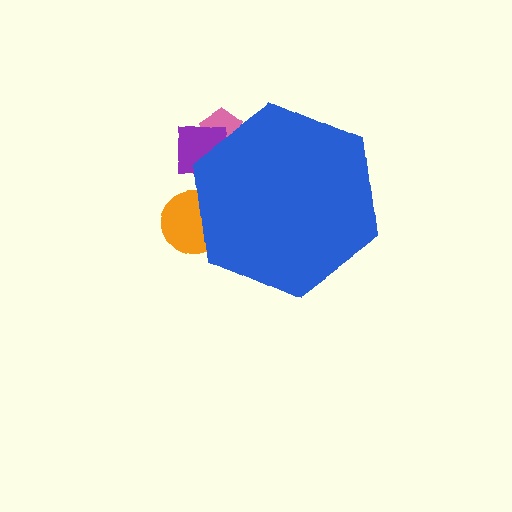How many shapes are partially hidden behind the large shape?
3 shapes are partially hidden.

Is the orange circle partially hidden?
Yes, the orange circle is partially hidden behind the blue hexagon.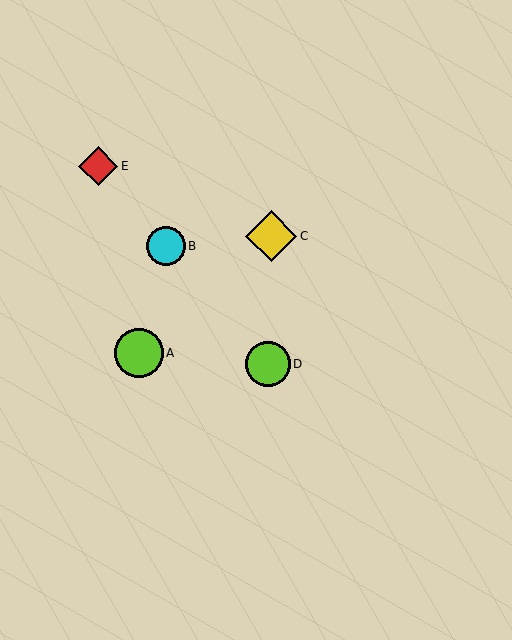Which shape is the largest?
The yellow diamond (labeled C) is the largest.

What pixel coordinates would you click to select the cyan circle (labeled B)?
Click at (166, 246) to select the cyan circle B.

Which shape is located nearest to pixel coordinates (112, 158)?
The red diamond (labeled E) at (98, 166) is nearest to that location.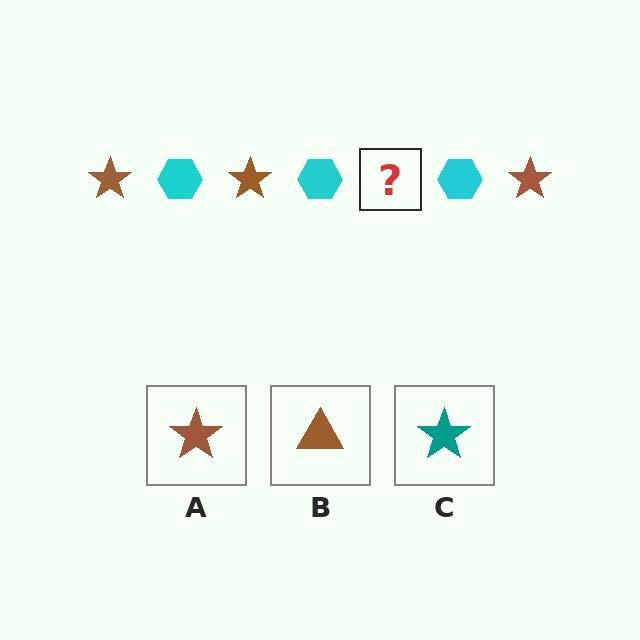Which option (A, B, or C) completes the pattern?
A.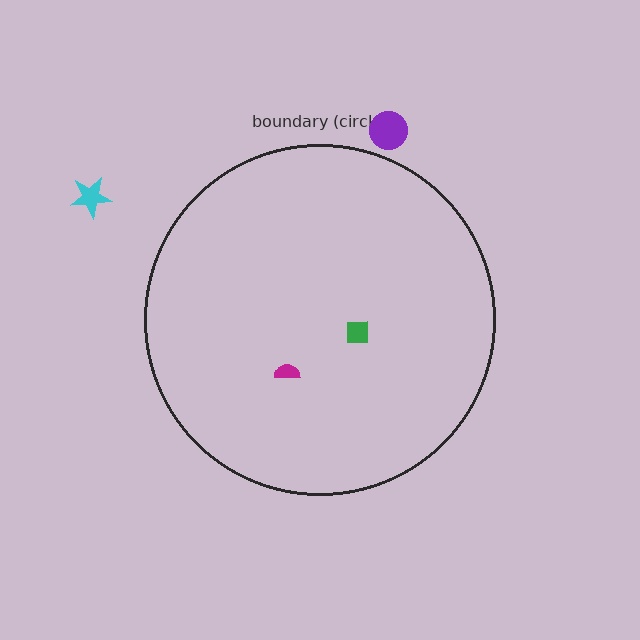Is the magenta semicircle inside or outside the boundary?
Inside.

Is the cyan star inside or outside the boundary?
Outside.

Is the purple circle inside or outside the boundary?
Outside.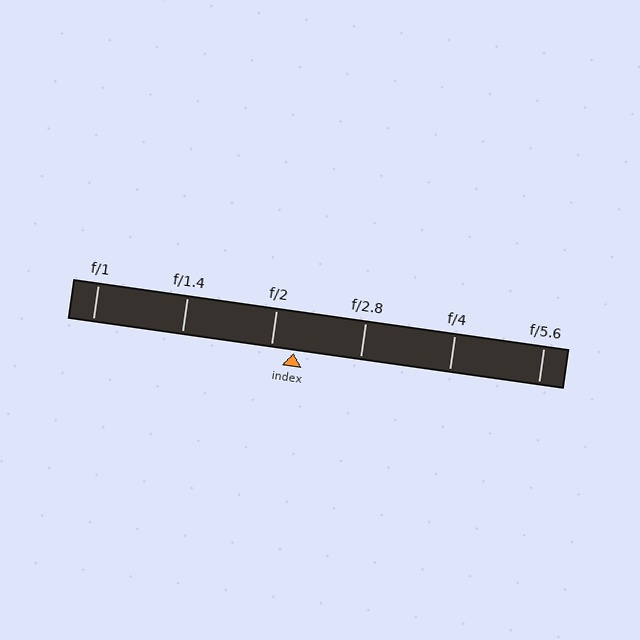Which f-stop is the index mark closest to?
The index mark is closest to f/2.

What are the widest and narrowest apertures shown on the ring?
The widest aperture shown is f/1 and the narrowest is f/5.6.